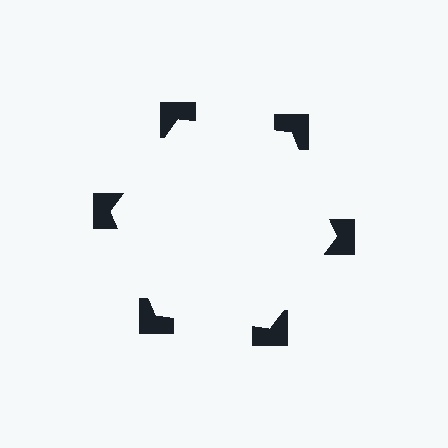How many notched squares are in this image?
There are 6 — one at each vertex of the illusory hexagon.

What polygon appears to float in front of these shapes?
An illusory hexagon — its edges are inferred from the aligned wedge cuts in the notched squares, not physically drawn.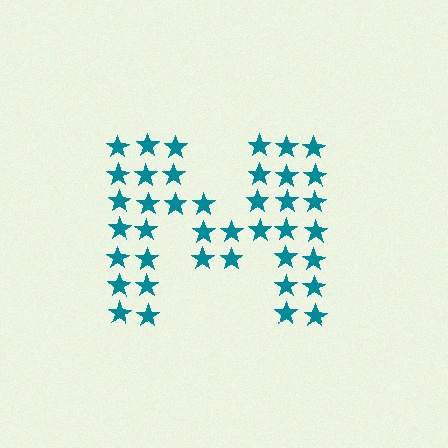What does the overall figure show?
The overall figure shows the letter M.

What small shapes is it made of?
It is made of small stars.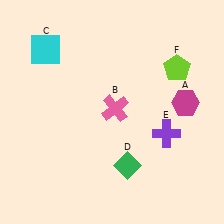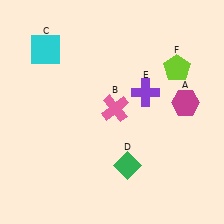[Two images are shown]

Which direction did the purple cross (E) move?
The purple cross (E) moved up.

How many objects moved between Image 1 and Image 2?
1 object moved between the two images.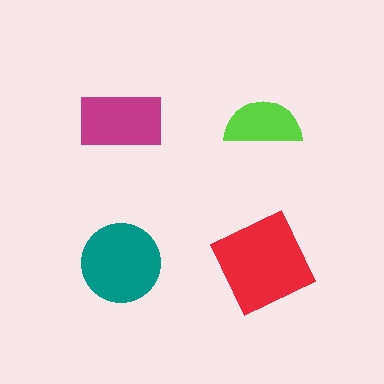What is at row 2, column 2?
A red square.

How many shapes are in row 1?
2 shapes.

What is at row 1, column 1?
A magenta rectangle.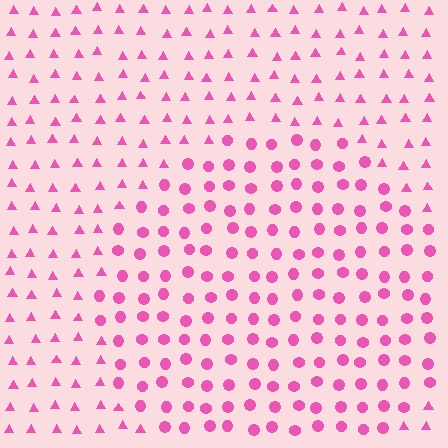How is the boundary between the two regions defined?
The boundary is defined by a change in element shape: circles inside vs. triangles outside. All elements share the same color and spacing.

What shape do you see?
I see a circle.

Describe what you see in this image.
The image is filled with small pink elements arranged in a uniform grid. A circle-shaped region contains circles, while the surrounding area contains triangles. The boundary is defined purely by the change in element shape.